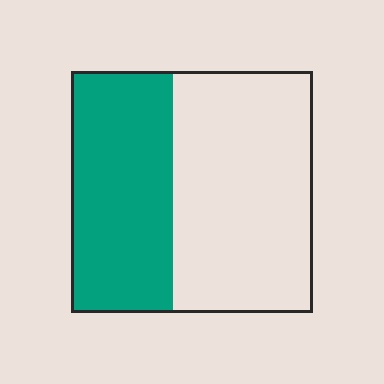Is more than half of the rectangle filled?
No.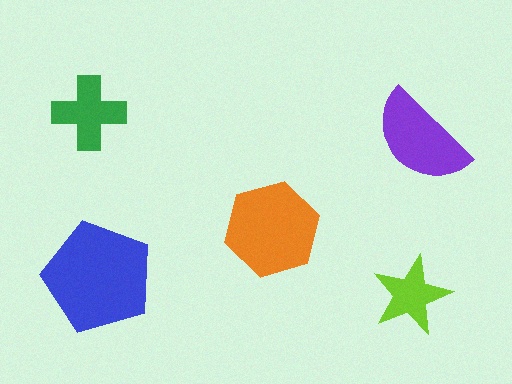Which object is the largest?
The blue pentagon.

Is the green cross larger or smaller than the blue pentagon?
Smaller.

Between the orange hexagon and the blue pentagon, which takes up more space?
The blue pentagon.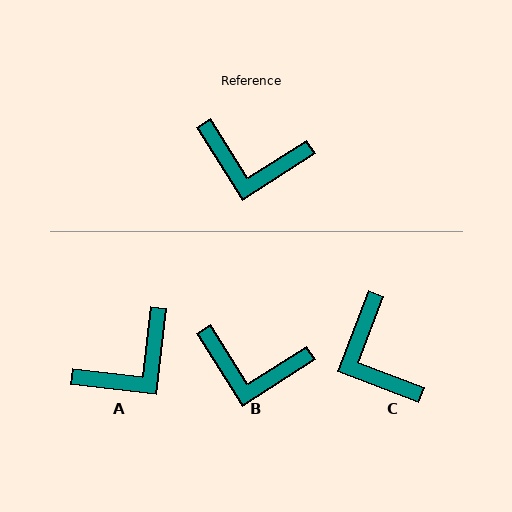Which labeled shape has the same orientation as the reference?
B.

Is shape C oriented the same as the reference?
No, it is off by about 53 degrees.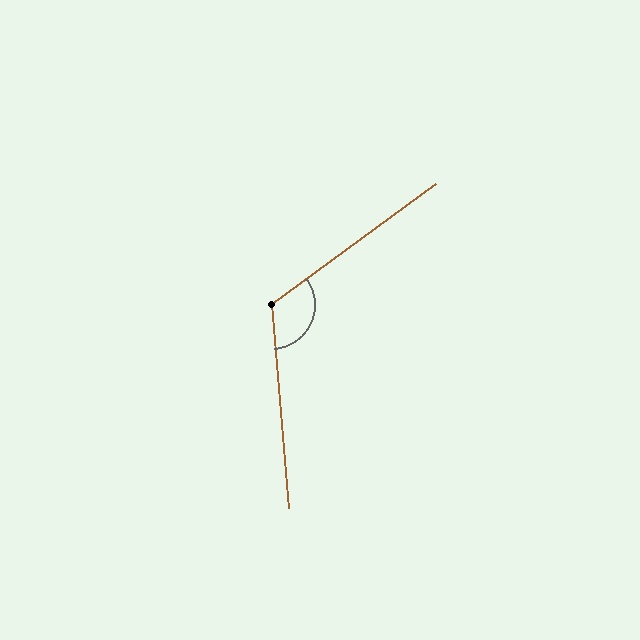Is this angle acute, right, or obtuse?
It is obtuse.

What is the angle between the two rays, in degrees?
Approximately 121 degrees.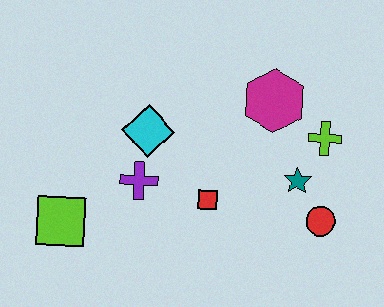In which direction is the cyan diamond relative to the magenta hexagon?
The cyan diamond is to the left of the magenta hexagon.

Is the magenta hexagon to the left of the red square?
No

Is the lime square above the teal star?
No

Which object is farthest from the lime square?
The lime cross is farthest from the lime square.